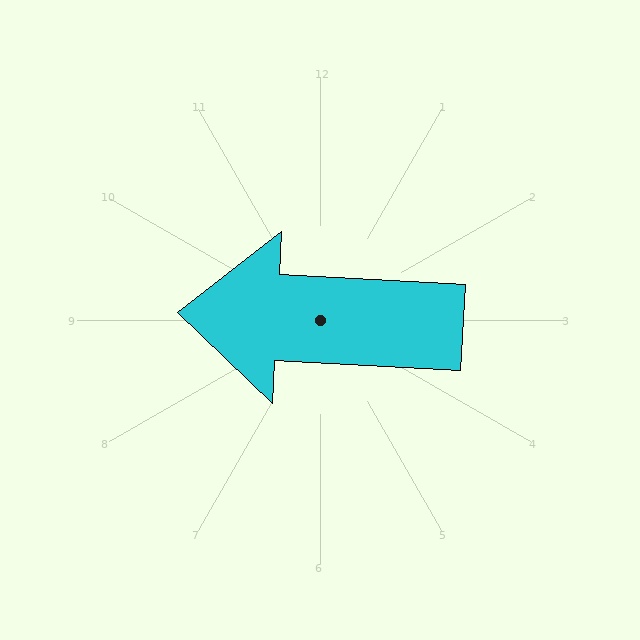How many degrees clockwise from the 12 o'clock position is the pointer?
Approximately 273 degrees.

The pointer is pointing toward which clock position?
Roughly 9 o'clock.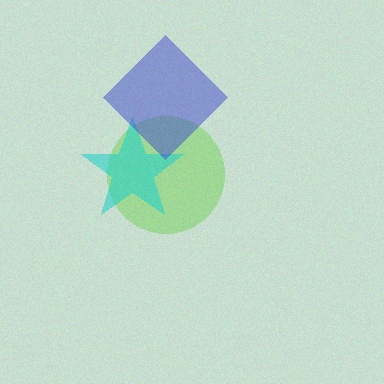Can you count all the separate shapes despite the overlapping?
Yes, there are 3 separate shapes.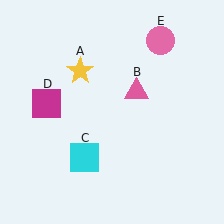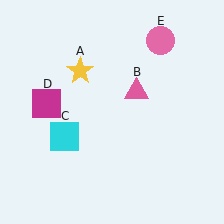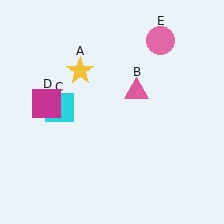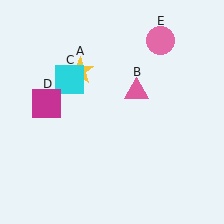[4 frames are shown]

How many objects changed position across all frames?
1 object changed position: cyan square (object C).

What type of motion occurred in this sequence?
The cyan square (object C) rotated clockwise around the center of the scene.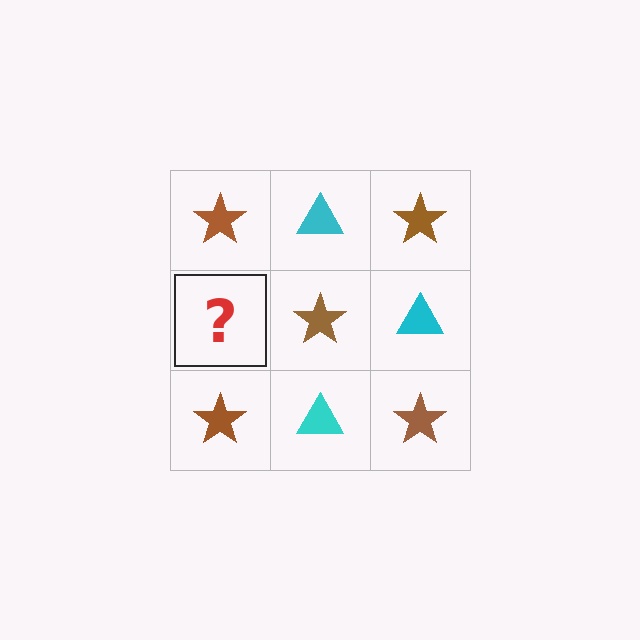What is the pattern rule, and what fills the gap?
The rule is that it alternates brown star and cyan triangle in a checkerboard pattern. The gap should be filled with a cyan triangle.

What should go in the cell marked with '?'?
The missing cell should contain a cyan triangle.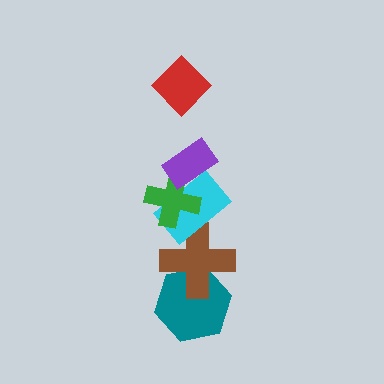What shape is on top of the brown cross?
The cyan rectangle is on top of the brown cross.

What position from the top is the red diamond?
The red diamond is 1st from the top.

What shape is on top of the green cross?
The purple rectangle is on top of the green cross.